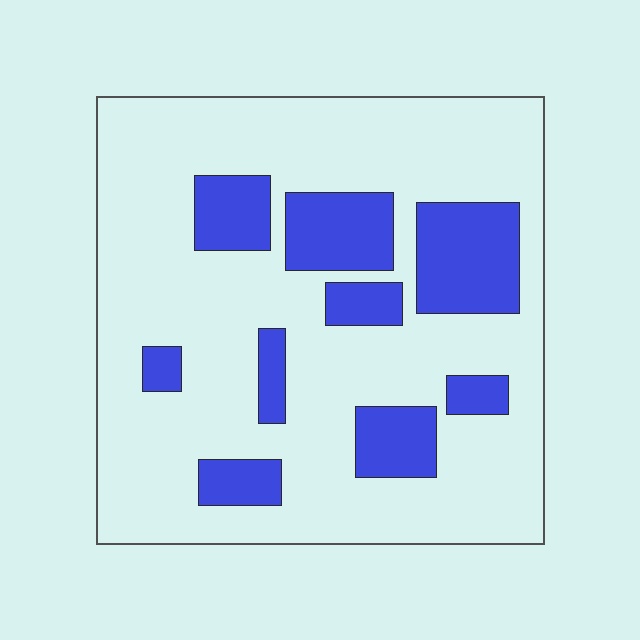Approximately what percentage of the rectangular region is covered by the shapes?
Approximately 25%.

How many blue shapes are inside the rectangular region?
9.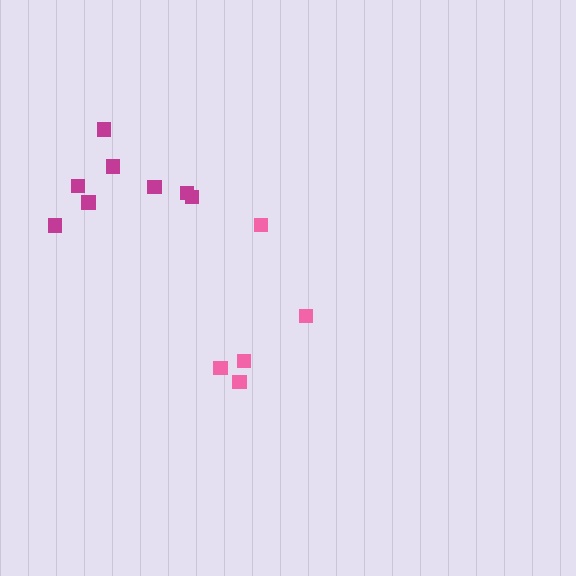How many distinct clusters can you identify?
There are 2 distinct clusters.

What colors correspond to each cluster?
The clusters are colored: pink, magenta.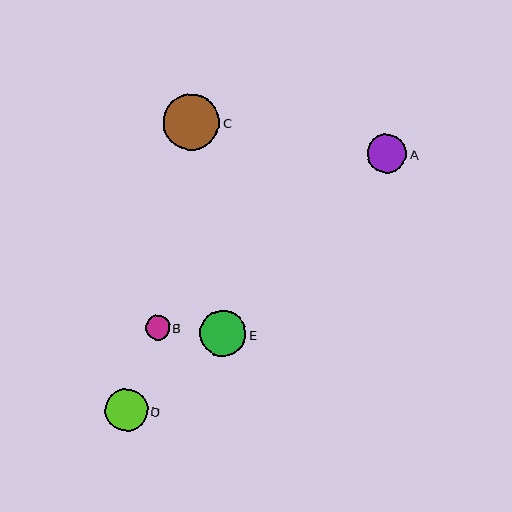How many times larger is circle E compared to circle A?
Circle E is approximately 1.2 times the size of circle A.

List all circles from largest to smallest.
From largest to smallest: C, E, D, A, B.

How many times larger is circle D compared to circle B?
Circle D is approximately 1.7 times the size of circle B.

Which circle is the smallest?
Circle B is the smallest with a size of approximately 24 pixels.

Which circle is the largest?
Circle C is the largest with a size of approximately 56 pixels.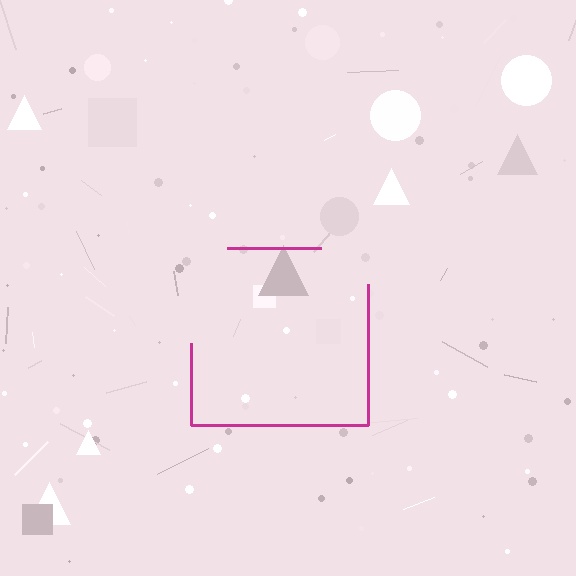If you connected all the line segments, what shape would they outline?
They would outline a square.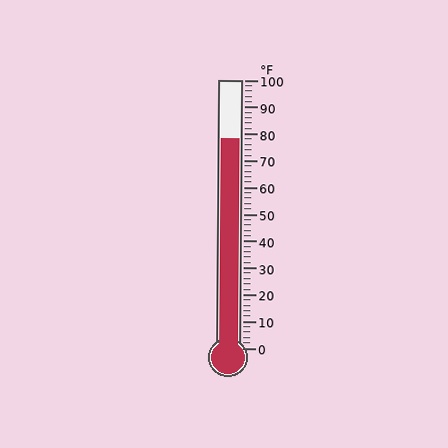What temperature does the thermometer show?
The thermometer shows approximately 78°F.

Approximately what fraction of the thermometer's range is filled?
The thermometer is filled to approximately 80% of its range.